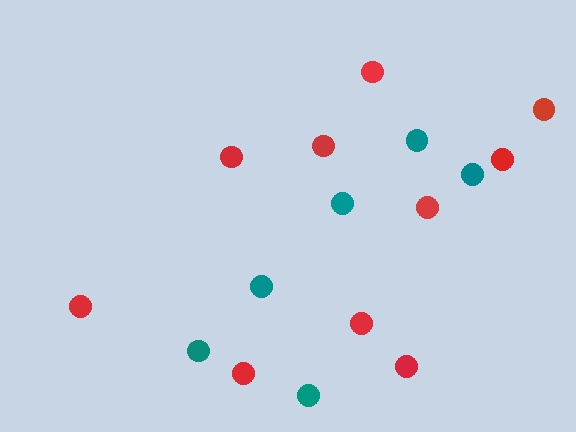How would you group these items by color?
There are 2 groups: one group of teal circles (6) and one group of red circles (10).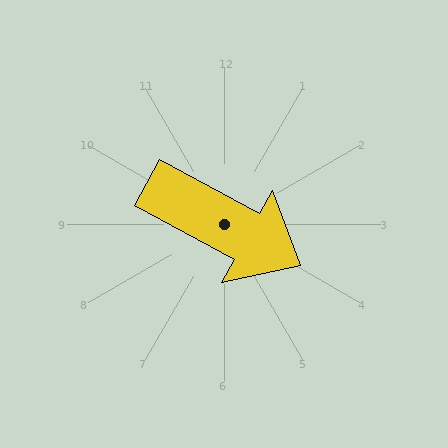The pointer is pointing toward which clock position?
Roughly 4 o'clock.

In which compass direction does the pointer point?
Southeast.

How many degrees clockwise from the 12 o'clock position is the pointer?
Approximately 119 degrees.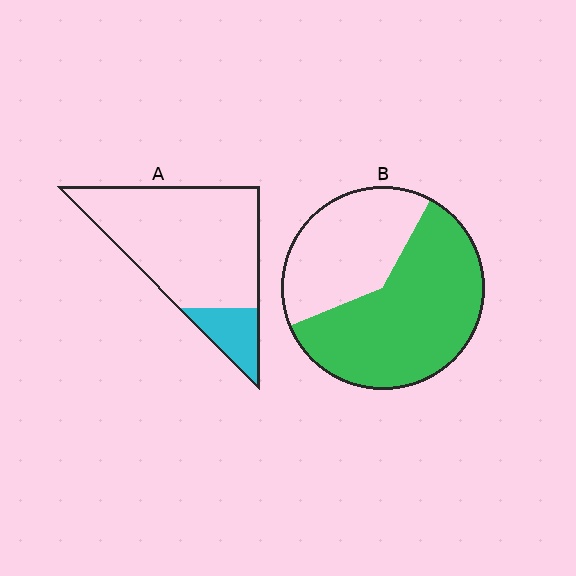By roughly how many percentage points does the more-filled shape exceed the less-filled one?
By roughly 45 percentage points (B over A).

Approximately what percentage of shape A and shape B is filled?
A is approximately 15% and B is approximately 60%.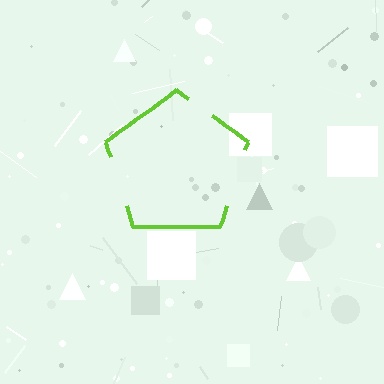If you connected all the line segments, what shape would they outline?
They would outline a pentagon.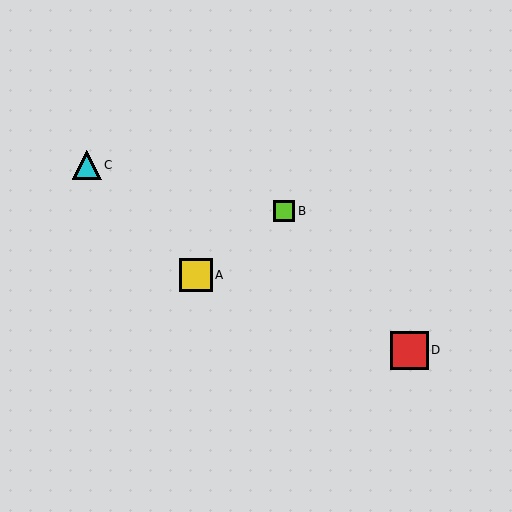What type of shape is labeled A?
Shape A is a yellow square.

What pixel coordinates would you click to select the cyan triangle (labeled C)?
Click at (87, 165) to select the cyan triangle C.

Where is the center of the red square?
The center of the red square is at (409, 350).